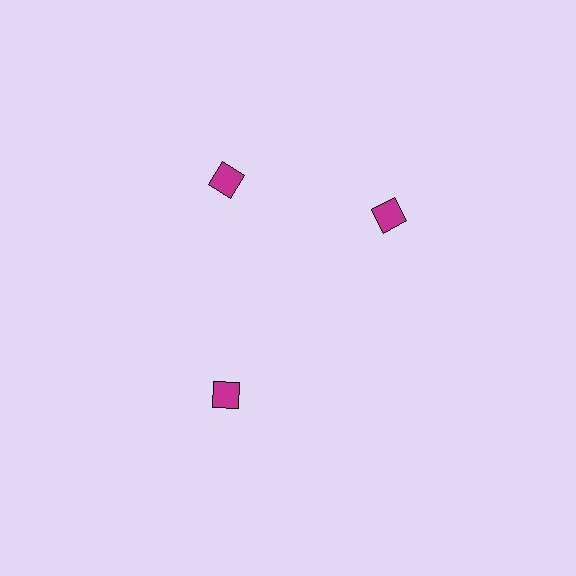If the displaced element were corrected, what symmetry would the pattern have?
It would have 3-fold rotational symmetry — the pattern would map onto itself every 120 degrees.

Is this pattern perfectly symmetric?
No. The 3 magenta diamonds are arranged in a ring, but one element near the 3 o'clock position is rotated out of alignment along the ring, breaking the 3-fold rotational symmetry.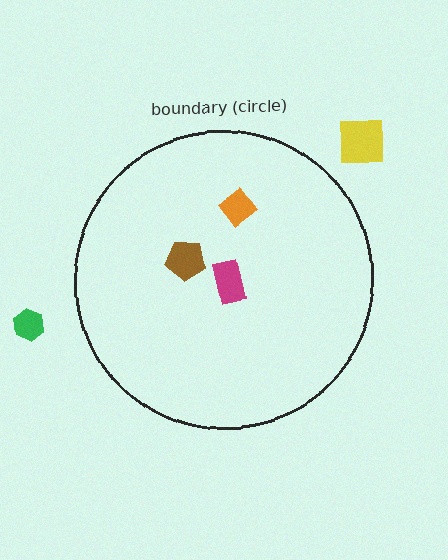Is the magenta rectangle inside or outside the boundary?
Inside.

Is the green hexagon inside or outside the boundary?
Outside.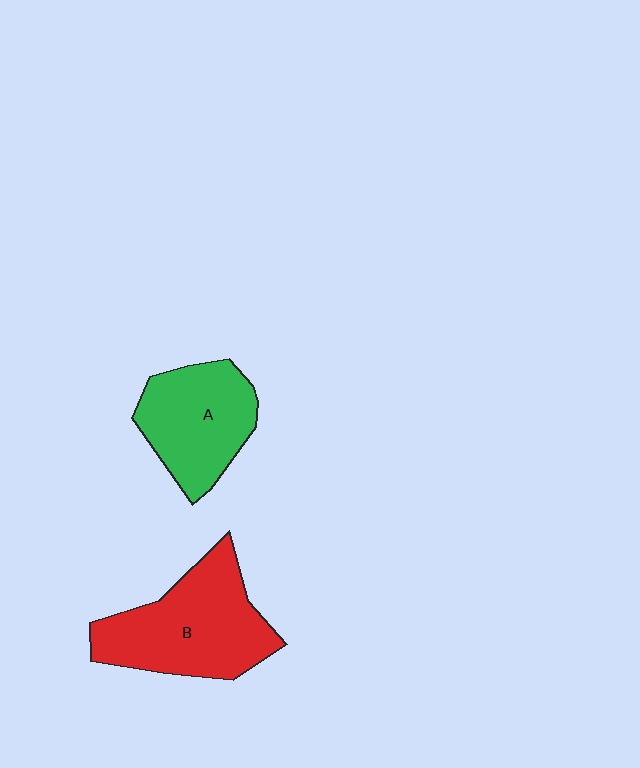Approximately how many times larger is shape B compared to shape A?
Approximately 1.3 times.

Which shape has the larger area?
Shape B (red).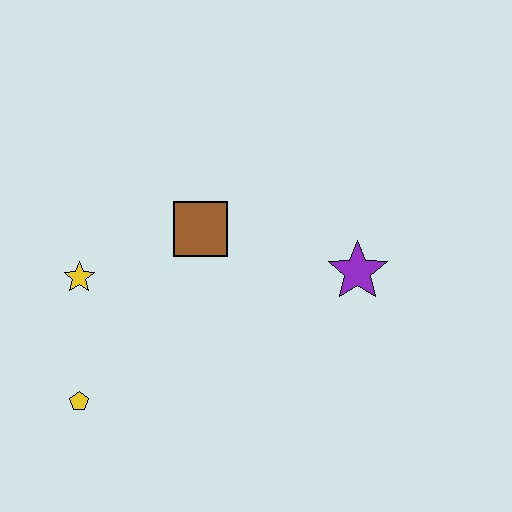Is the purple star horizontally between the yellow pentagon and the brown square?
No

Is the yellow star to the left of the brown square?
Yes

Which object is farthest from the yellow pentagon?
The purple star is farthest from the yellow pentagon.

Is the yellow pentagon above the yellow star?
No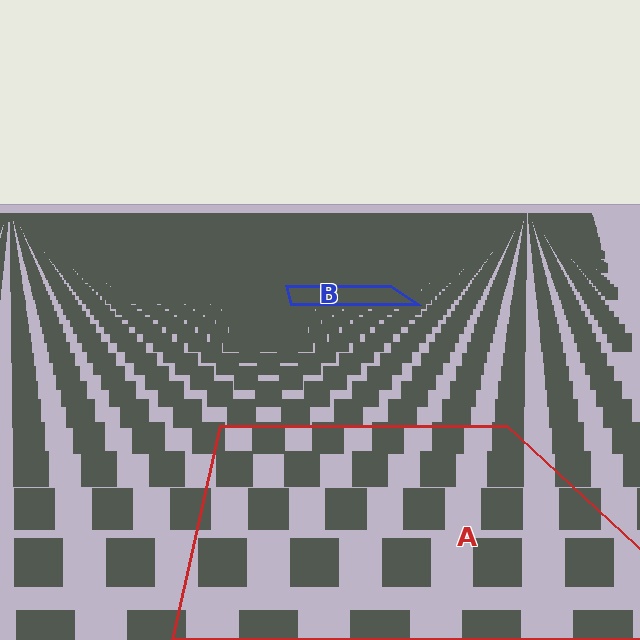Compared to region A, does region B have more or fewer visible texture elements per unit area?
Region B has more texture elements per unit area — they are packed more densely because it is farther away.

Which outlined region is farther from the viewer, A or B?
Region B is farther from the viewer — the texture elements inside it appear smaller and more densely packed.